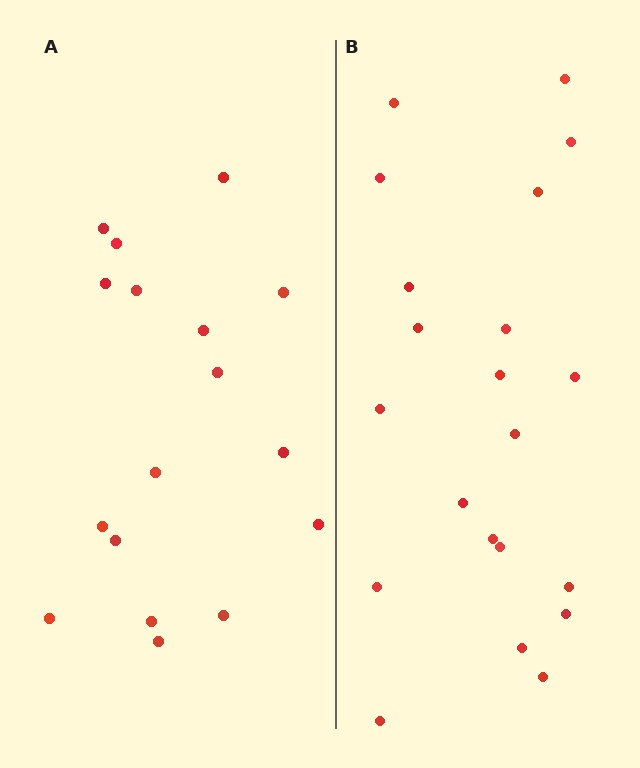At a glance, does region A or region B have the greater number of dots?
Region B (the right region) has more dots.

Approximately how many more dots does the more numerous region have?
Region B has about 4 more dots than region A.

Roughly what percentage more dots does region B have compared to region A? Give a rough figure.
About 25% more.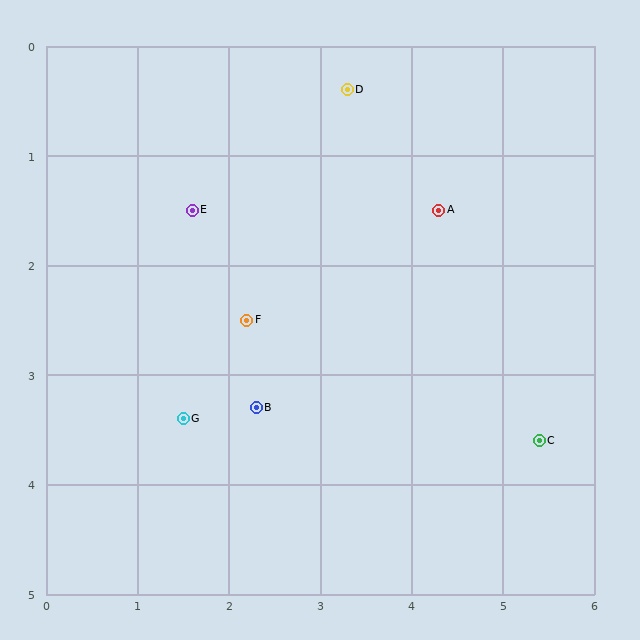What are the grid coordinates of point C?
Point C is at approximately (5.4, 3.6).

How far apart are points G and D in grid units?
Points G and D are about 3.5 grid units apart.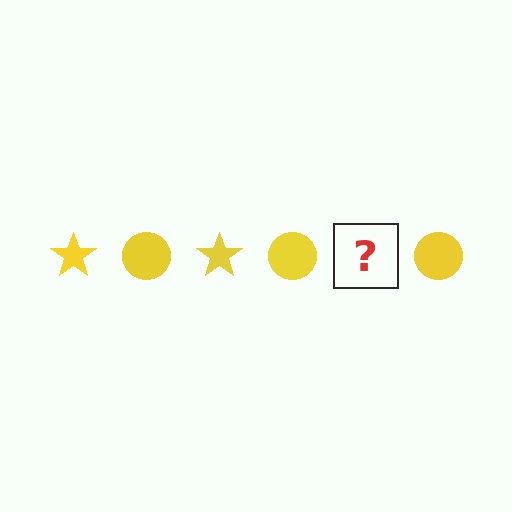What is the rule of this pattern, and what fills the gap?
The rule is that the pattern cycles through star, circle shapes in yellow. The gap should be filled with a yellow star.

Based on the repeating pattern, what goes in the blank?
The blank should be a yellow star.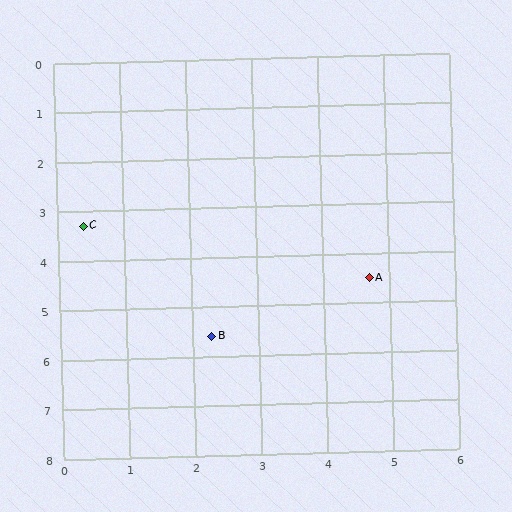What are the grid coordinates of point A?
Point A is at approximately (4.7, 4.5).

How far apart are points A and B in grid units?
Points A and B are about 2.6 grid units apart.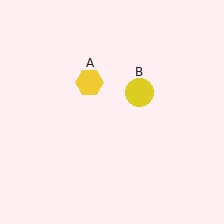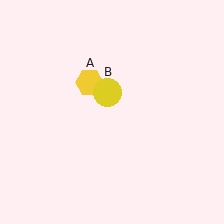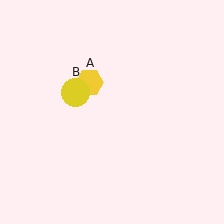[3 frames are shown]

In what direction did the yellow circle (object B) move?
The yellow circle (object B) moved left.